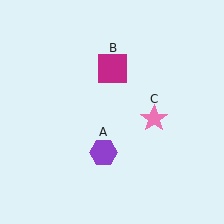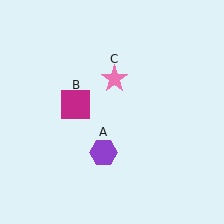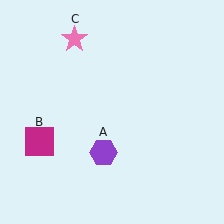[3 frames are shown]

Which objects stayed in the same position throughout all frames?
Purple hexagon (object A) remained stationary.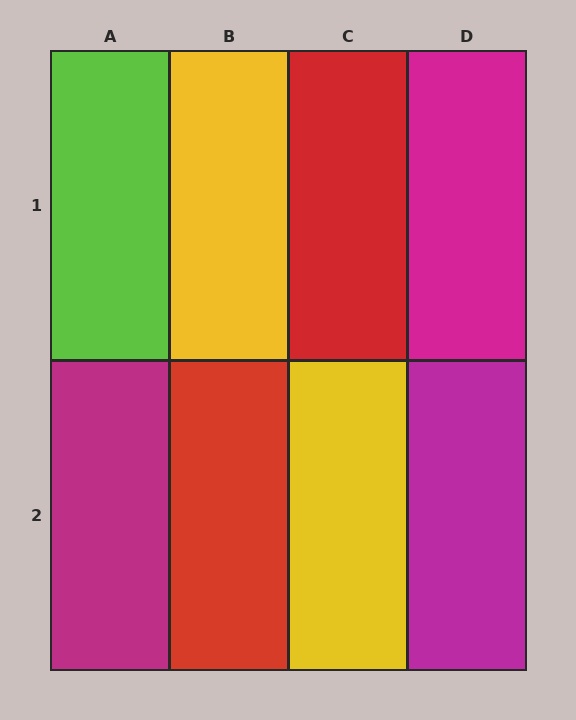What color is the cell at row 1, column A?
Lime.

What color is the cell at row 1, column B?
Yellow.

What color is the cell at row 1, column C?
Red.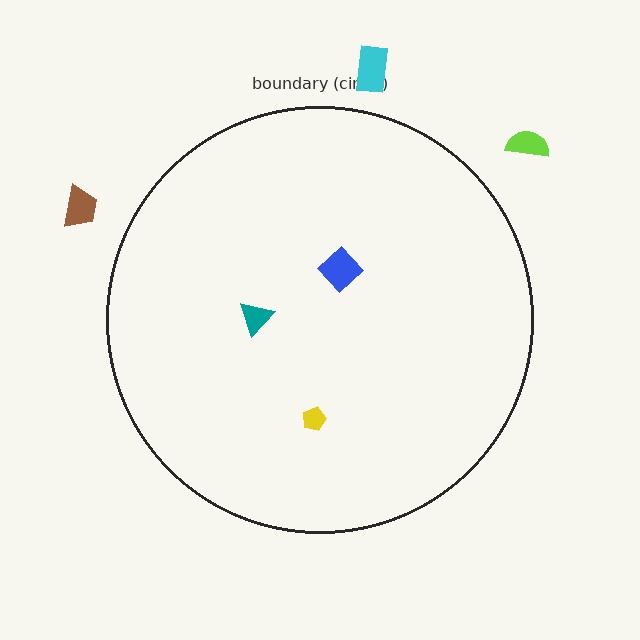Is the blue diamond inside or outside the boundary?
Inside.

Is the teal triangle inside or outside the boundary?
Inside.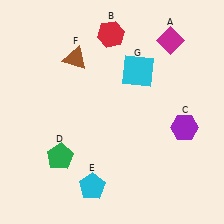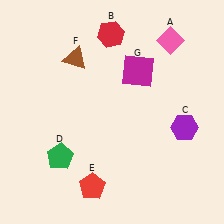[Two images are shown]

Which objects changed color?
A changed from magenta to pink. E changed from cyan to red. G changed from cyan to magenta.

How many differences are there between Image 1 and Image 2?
There are 3 differences between the two images.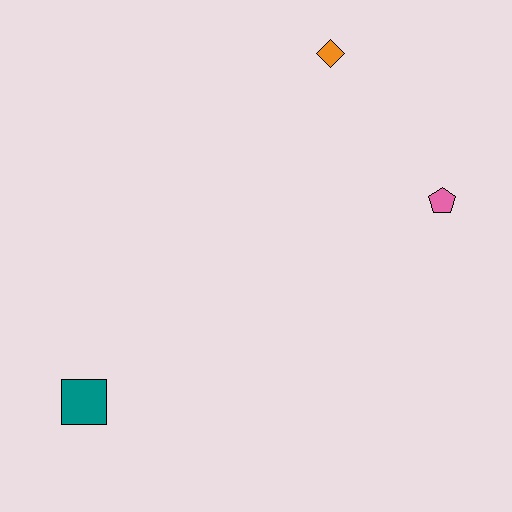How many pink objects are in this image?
There is 1 pink object.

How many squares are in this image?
There is 1 square.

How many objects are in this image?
There are 3 objects.